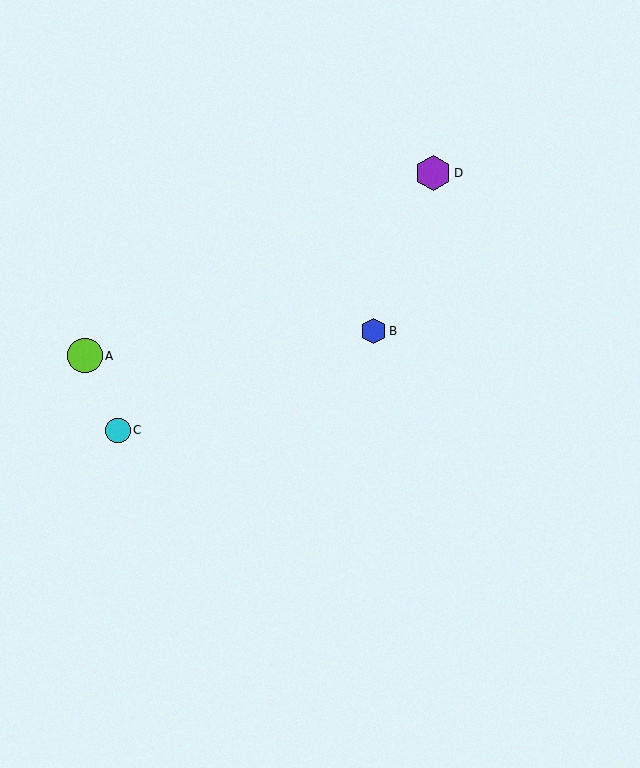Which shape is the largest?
The purple hexagon (labeled D) is the largest.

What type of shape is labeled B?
Shape B is a blue hexagon.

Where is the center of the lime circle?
The center of the lime circle is at (85, 356).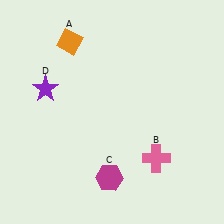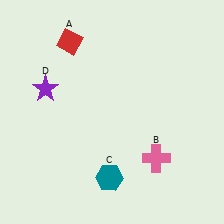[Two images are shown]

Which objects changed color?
A changed from orange to red. C changed from magenta to teal.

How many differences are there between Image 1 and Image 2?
There are 2 differences between the two images.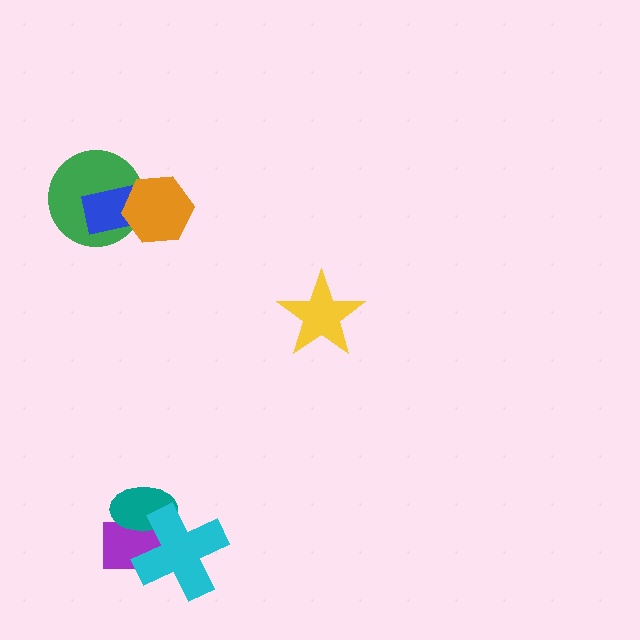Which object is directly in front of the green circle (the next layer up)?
The blue rectangle is directly in front of the green circle.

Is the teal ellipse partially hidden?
Yes, it is partially covered by another shape.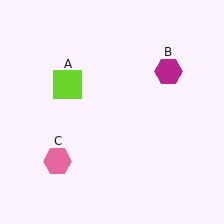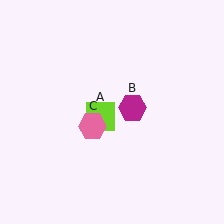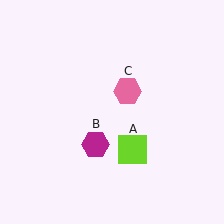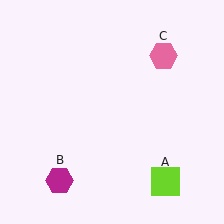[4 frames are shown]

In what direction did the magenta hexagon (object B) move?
The magenta hexagon (object B) moved down and to the left.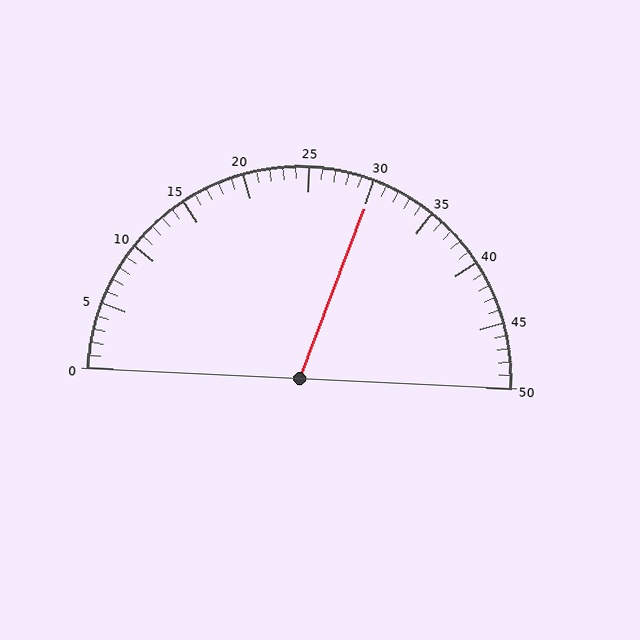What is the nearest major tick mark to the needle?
The nearest major tick mark is 30.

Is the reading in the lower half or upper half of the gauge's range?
The reading is in the upper half of the range (0 to 50).